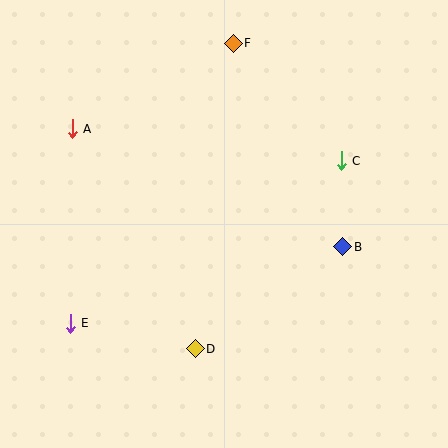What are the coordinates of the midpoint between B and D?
The midpoint between B and D is at (269, 298).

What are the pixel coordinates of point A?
Point A is at (72, 129).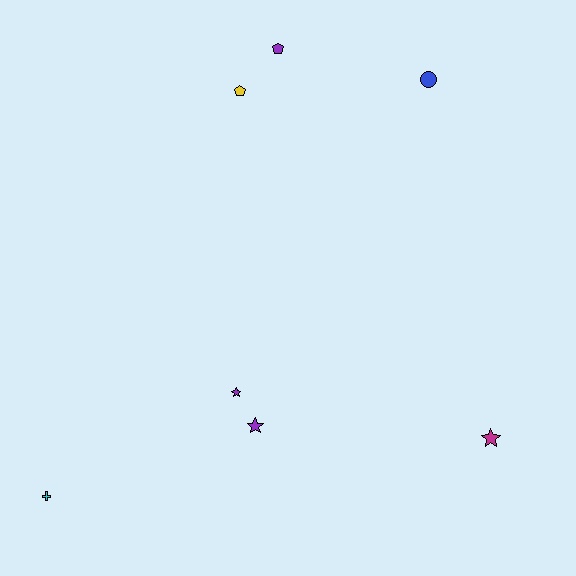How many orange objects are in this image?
There are no orange objects.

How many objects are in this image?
There are 7 objects.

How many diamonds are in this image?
There are no diamonds.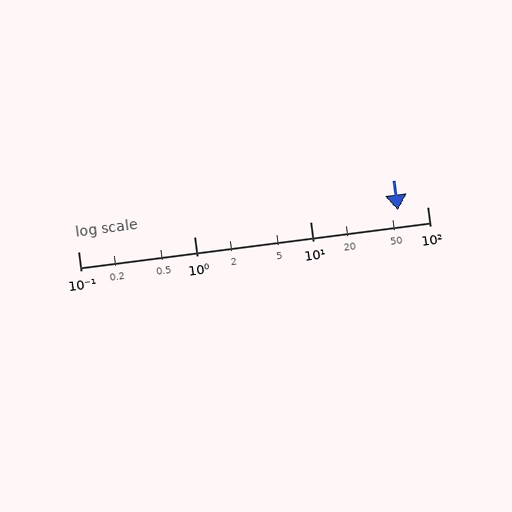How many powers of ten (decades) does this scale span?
The scale spans 3 decades, from 0.1 to 100.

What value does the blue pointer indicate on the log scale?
The pointer indicates approximately 56.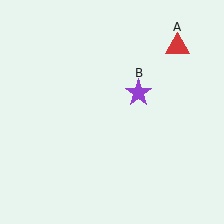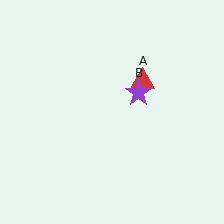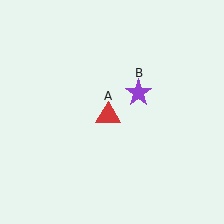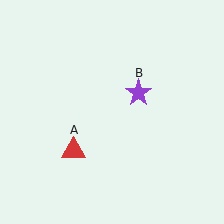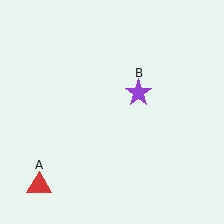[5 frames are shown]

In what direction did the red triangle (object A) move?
The red triangle (object A) moved down and to the left.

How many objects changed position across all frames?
1 object changed position: red triangle (object A).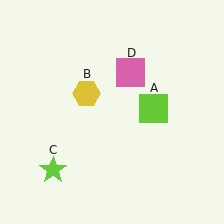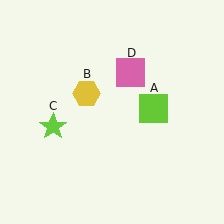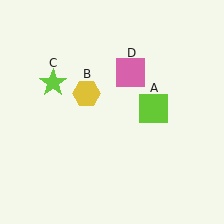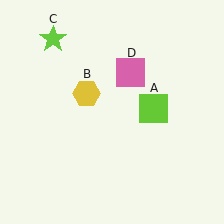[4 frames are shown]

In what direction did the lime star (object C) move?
The lime star (object C) moved up.